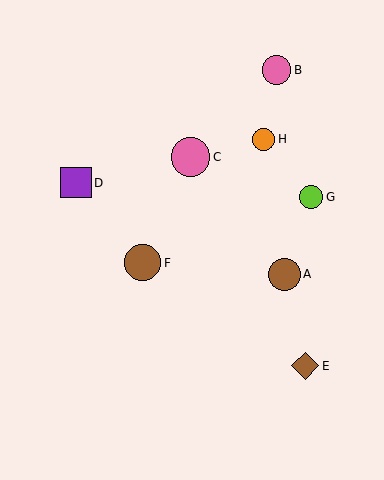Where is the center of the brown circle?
The center of the brown circle is at (143, 263).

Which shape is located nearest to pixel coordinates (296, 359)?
The brown diamond (labeled E) at (305, 366) is nearest to that location.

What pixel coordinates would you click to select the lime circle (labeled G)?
Click at (311, 197) to select the lime circle G.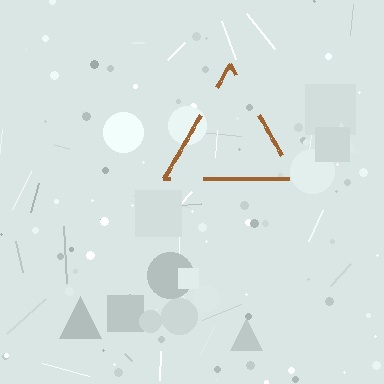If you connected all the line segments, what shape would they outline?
They would outline a triangle.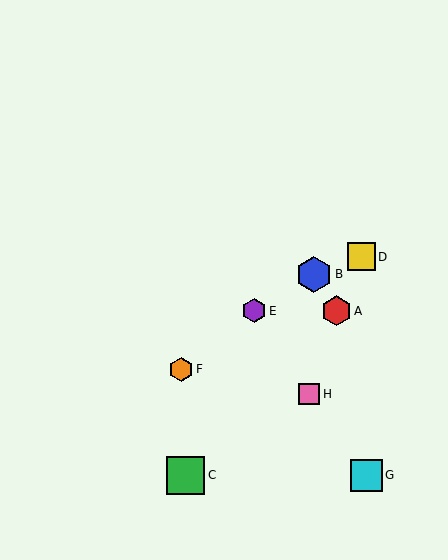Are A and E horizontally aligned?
Yes, both are at y≈311.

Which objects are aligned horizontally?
Objects A, E are aligned horizontally.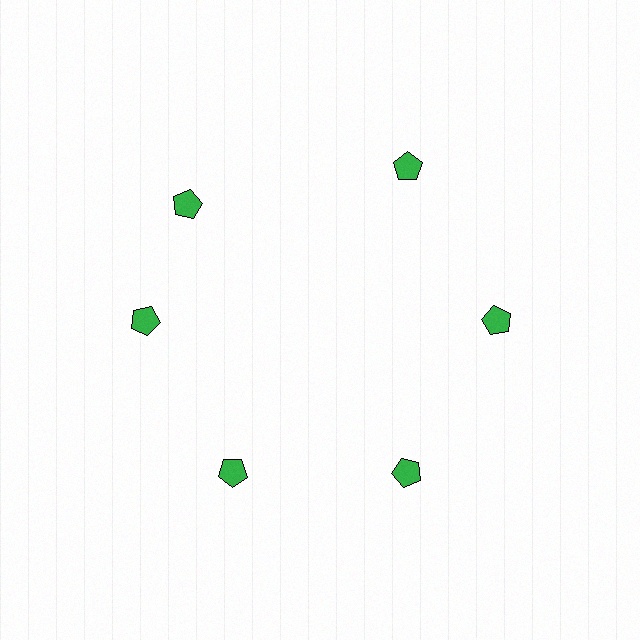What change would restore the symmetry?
The symmetry would be restored by rotating it back into even spacing with its neighbors so that all 6 pentagons sit at equal angles and equal distance from the center.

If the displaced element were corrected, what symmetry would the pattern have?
It would have 6-fold rotational symmetry — the pattern would map onto itself every 60 degrees.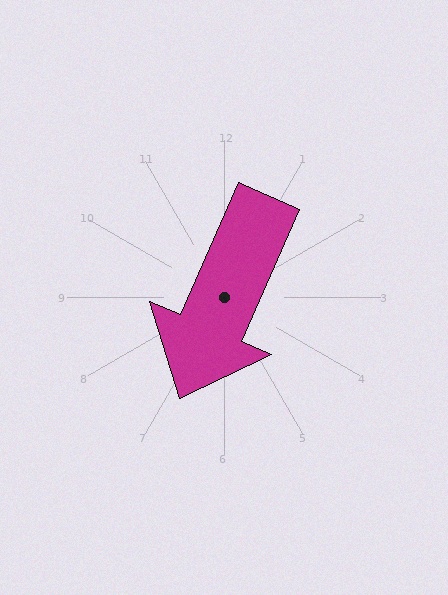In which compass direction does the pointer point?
Southwest.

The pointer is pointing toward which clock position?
Roughly 7 o'clock.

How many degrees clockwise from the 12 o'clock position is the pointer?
Approximately 204 degrees.